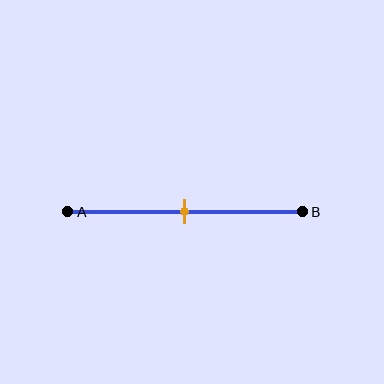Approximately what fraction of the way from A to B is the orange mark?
The orange mark is approximately 50% of the way from A to B.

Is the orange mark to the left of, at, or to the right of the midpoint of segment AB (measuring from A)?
The orange mark is approximately at the midpoint of segment AB.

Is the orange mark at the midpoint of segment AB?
Yes, the mark is approximately at the midpoint.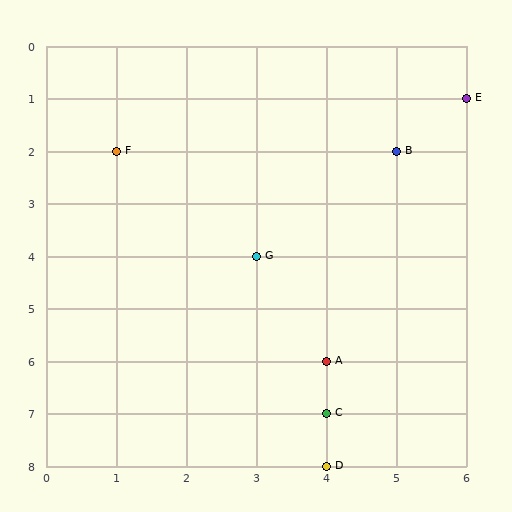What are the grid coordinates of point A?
Point A is at grid coordinates (4, 6).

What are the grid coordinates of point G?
Point G is at grid coordinates (3, 4).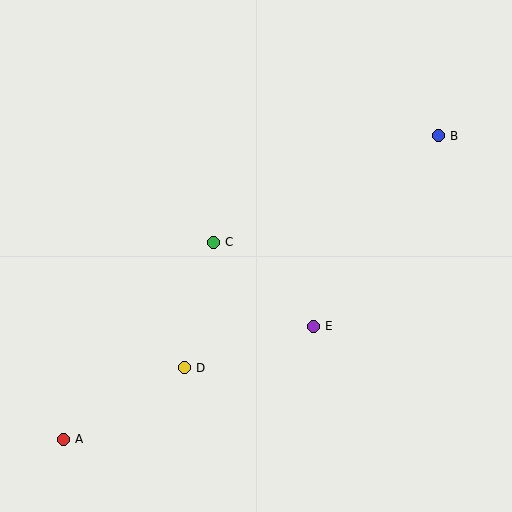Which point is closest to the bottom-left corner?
Point A is closest to the bottom-left corner.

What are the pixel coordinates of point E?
Point E is at (313, 327).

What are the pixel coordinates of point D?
Point D is at (184, 368).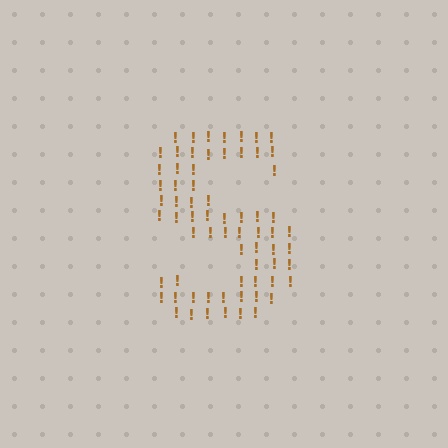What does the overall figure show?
The overall figure shows the letter S.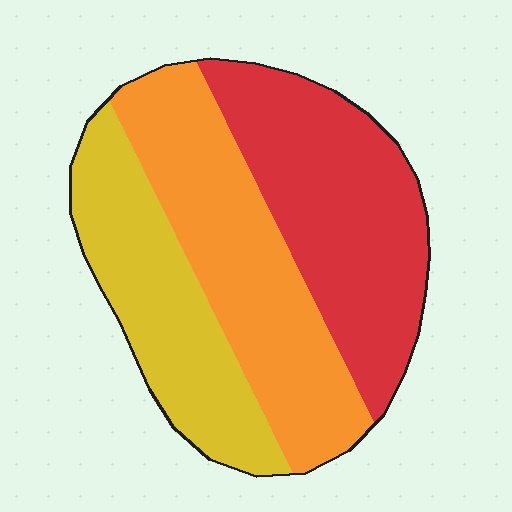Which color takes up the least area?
Yellow, at roughly 30%.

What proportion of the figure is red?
Red covers about 35% of the figure.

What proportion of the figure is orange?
Orange takes up about three eighths (3/8) of the figure.